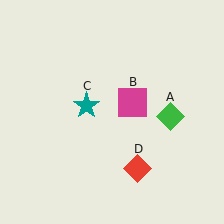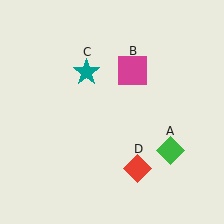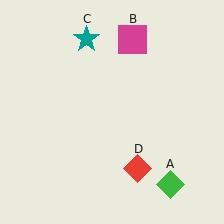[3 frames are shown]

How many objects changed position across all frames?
3 objects changed position: green diamond (object A), magenta square (object B), teal star (object C).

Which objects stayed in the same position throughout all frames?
Red diamond (object D) remained stationary.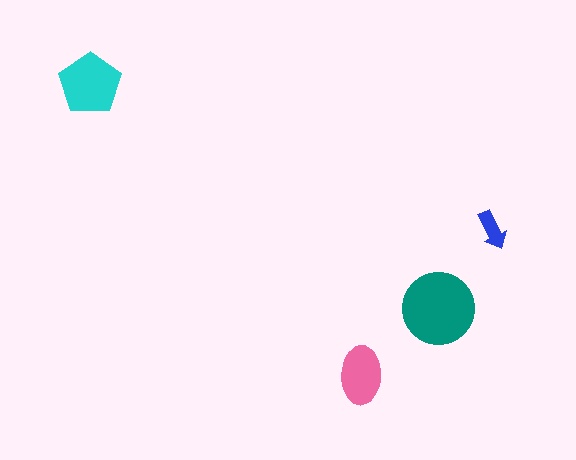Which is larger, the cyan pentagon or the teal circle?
The teal circle.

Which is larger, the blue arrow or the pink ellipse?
The pink ellipse.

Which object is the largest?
The teal circle.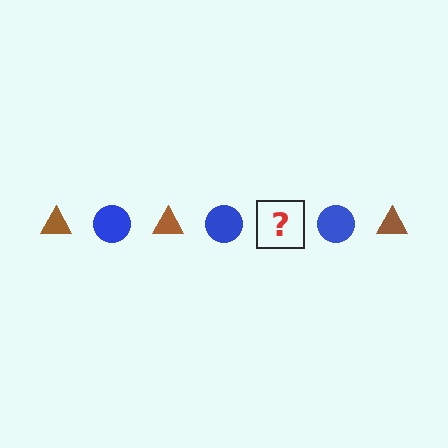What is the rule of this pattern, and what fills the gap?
The rule is that the pattern alternates between brown triangle and blue circle. The gap should be filled with a brown triangle.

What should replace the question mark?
The question mark should be replaced with a brown triangle.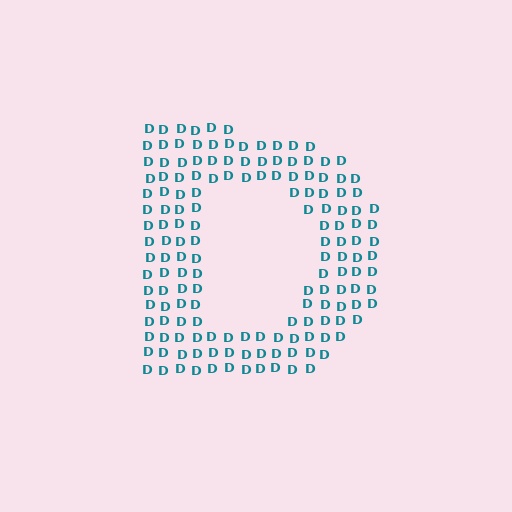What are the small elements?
The small elements are letter D's.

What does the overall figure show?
The overall figure shows the letter D.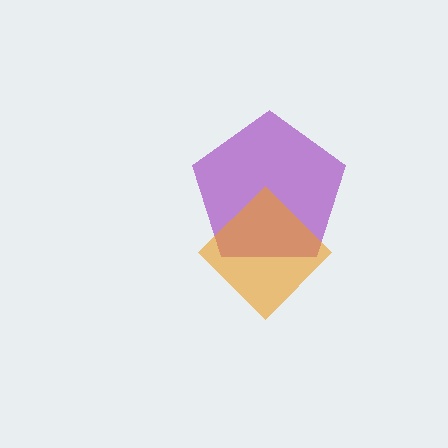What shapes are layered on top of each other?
The layered shapes are: a purple pentagon, an orange diamond.